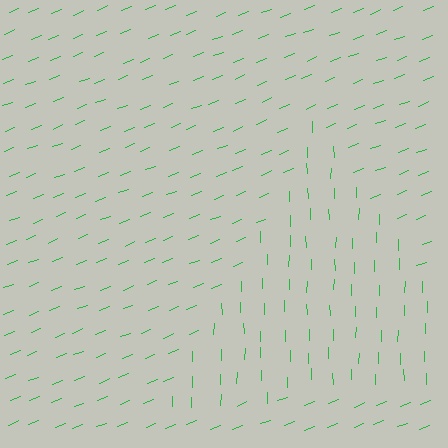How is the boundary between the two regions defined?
The boundary is defined purely by a change in line orientation (approximately 68 degrees difference). All lines are the same color and thickness.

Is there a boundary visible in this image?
Yes, there is a texture boundary formed by a change in line orientation.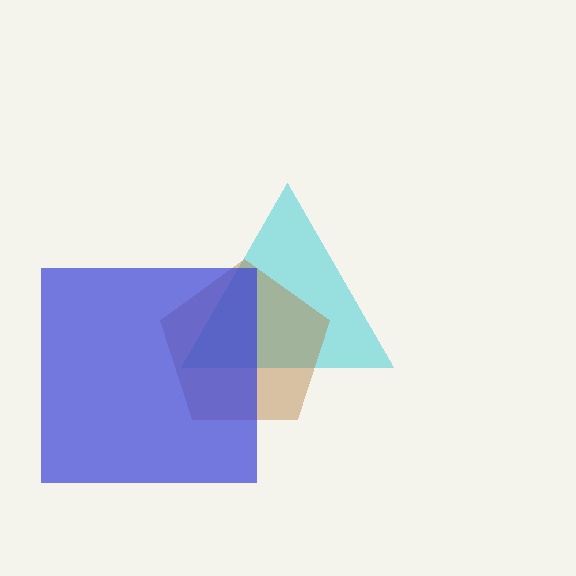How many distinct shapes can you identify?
There are 3 distinct shapes: a cyan triangle, a brown pentagon, a blue square.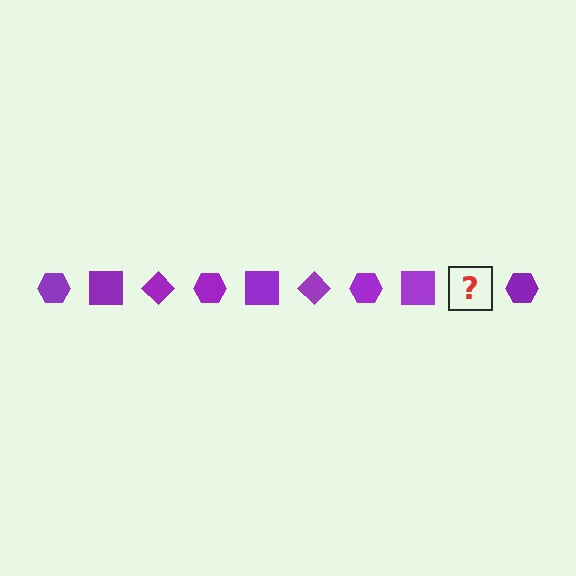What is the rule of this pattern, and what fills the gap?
The rule is that the pattern cycles through hexagon, square, diamond shapes in purple. The gap should be filled with a purple diamond.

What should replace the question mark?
The question mark should be replaced with a purple diamond.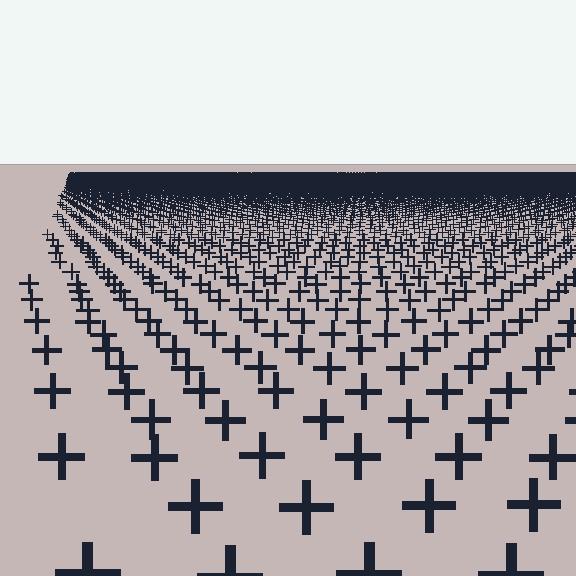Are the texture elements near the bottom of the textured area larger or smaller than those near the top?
Larger. Near the bottom, elements are closer to the viewer and appear at a bigger on-screen size.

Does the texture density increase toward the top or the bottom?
Density increases toward the top.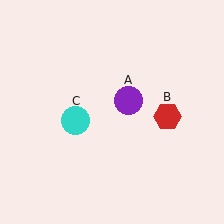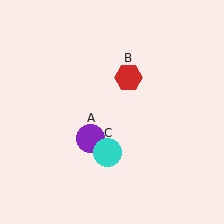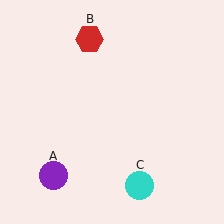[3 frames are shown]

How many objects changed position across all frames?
3 objects changed position: purple circle (object A), red hexagon (object B), cyan circle (object C).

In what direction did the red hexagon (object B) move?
The red hexagon (object B) moved up and to the left.